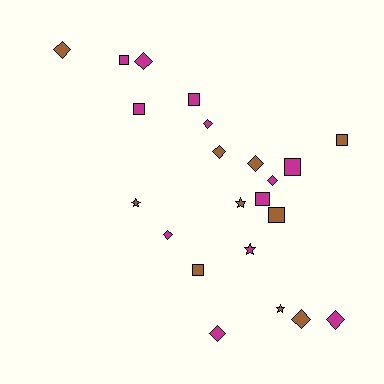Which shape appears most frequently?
Diamond, with 10 objects.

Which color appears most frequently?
Magenta, with 12 objects.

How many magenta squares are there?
There are 5 magenta squares.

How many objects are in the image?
There are 22 objects.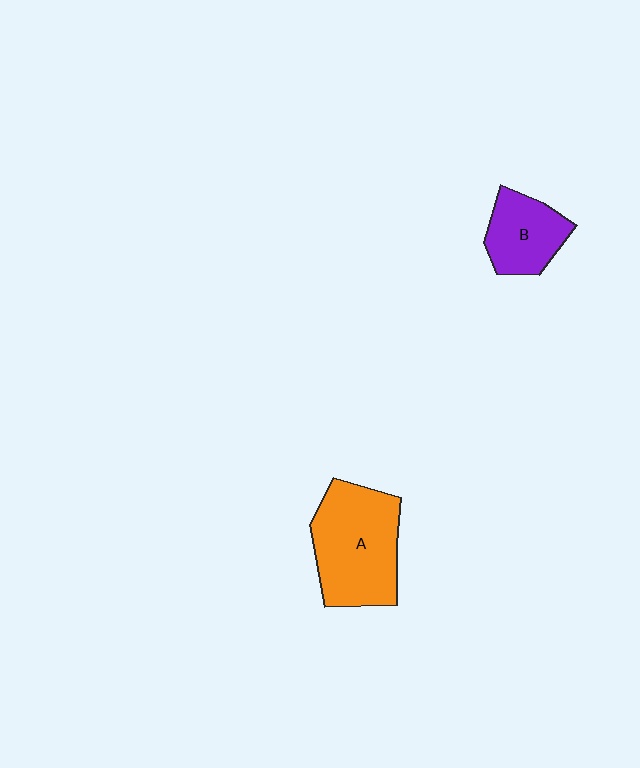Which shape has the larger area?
Shape A (orange).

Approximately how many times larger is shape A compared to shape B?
Approximately 1.8 times.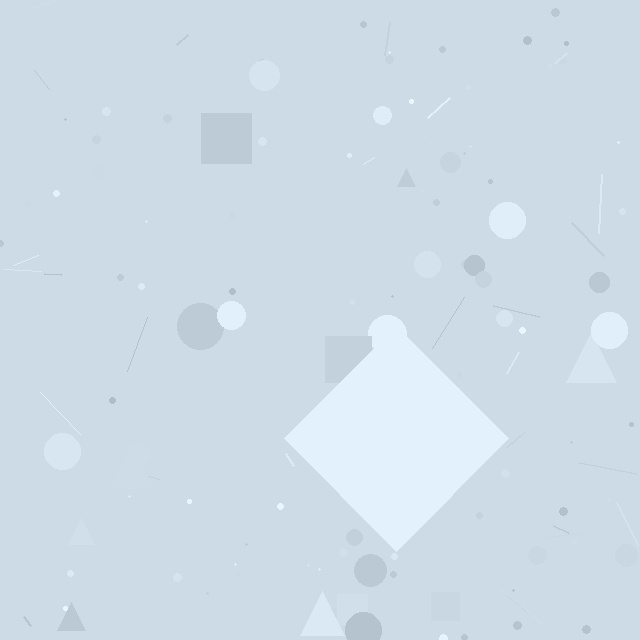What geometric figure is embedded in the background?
A diamond is embedded in the background.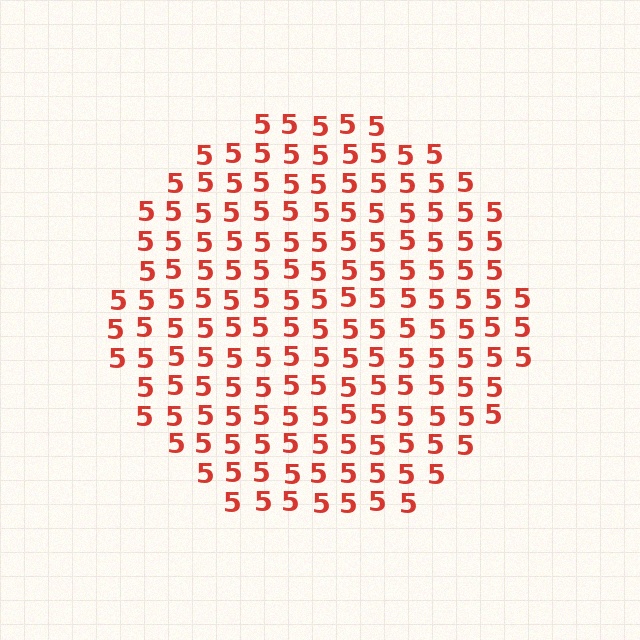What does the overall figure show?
The overall figure shows a circle.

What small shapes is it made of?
It is made of small digit 5's.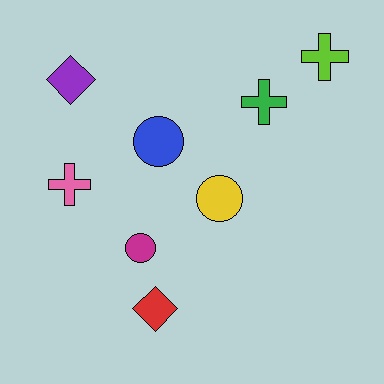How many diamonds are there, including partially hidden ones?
There are 2 diamonds.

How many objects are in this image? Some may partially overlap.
There are 8 objects.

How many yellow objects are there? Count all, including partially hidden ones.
There is 1 yellow object.